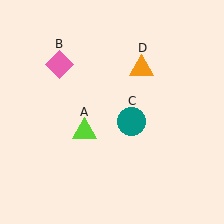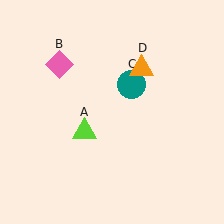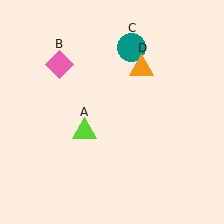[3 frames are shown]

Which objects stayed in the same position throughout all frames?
Lime triangle (object A) and pink diamond (object B) and orange triangle (object D) remained stationary.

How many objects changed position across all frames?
1 object changed position: teal circle (object C).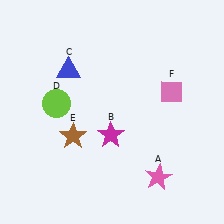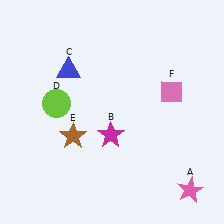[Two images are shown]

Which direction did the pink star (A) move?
The pink star (A) moved right.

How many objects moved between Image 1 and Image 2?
1 object moved between the two images.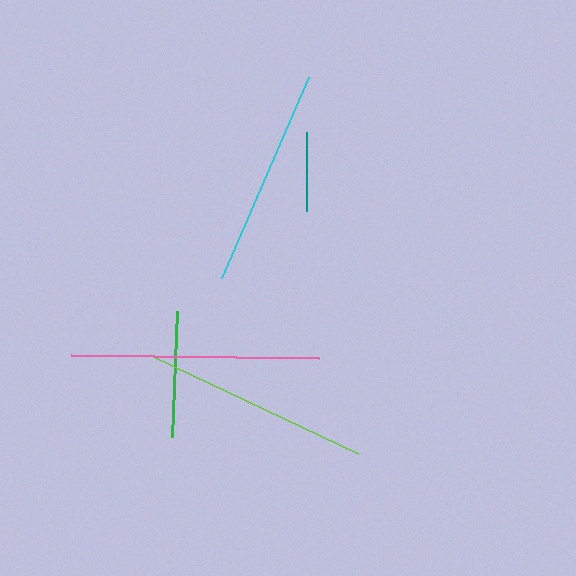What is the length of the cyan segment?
The cyan segment is approximately 219 pixels long.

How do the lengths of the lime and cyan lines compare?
The lime and cyan lines are approximately the same length.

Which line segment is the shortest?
The teal line is the shortest at approximately 79 pixels.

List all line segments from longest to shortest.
From longest to shortest: pink, lime, cyan, green, teal.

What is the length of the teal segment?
The teal segment is approximately 79 pixels long.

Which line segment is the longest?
The pink line is the longest at approximately 248 pixels.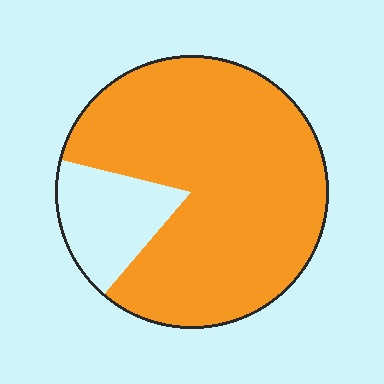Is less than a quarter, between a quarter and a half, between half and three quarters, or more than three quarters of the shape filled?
More than three quarters.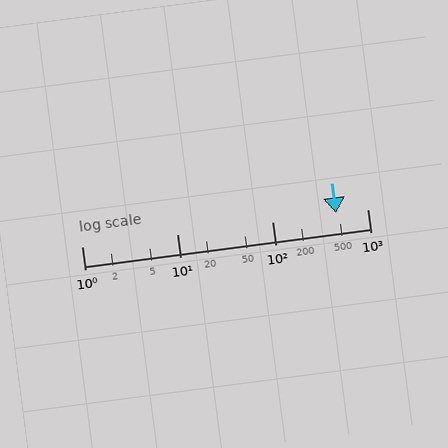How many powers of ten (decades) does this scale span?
The scale spans 3 decades, from 1 to 1000.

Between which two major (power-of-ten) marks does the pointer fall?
The pointer is between 100 and 1000.